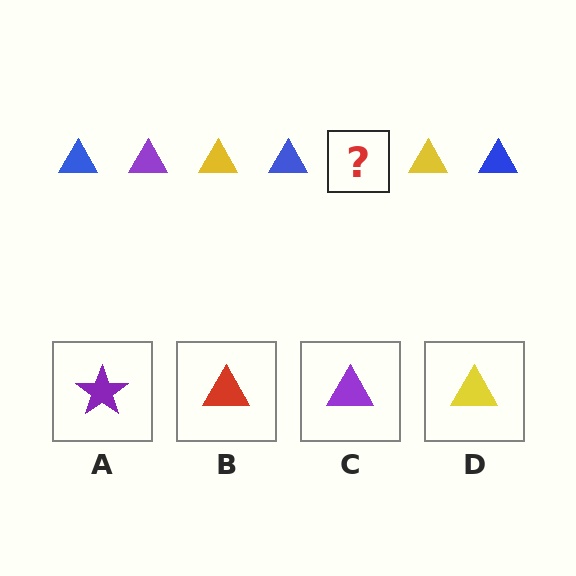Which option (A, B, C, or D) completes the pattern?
C.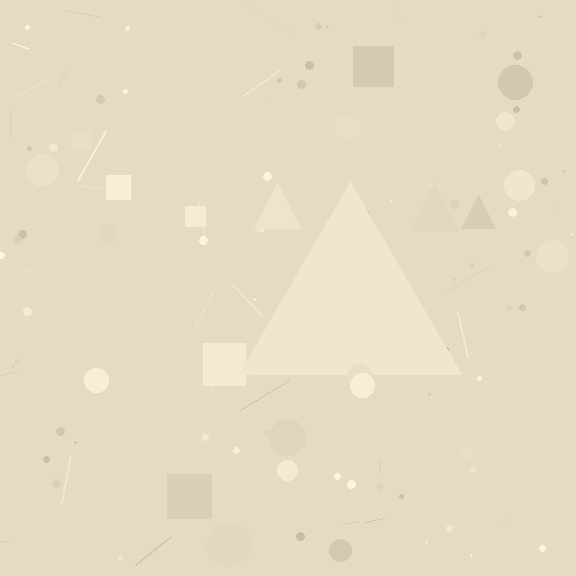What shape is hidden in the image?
A triangle is hidden in the image.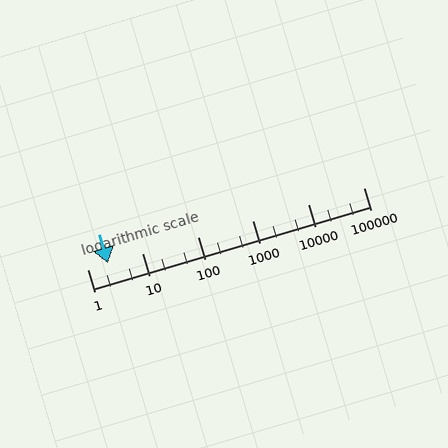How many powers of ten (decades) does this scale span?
The scale spans 5 decades, from 1 to 100000.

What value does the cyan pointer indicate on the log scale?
The pointer indicates approximately 2.4.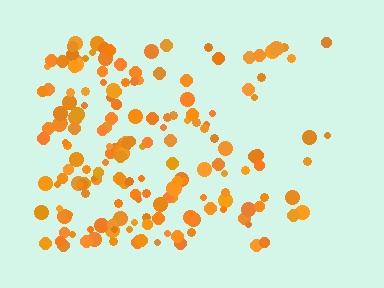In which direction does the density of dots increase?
From right to left, with the left side densest.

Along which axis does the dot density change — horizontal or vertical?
Horizontal.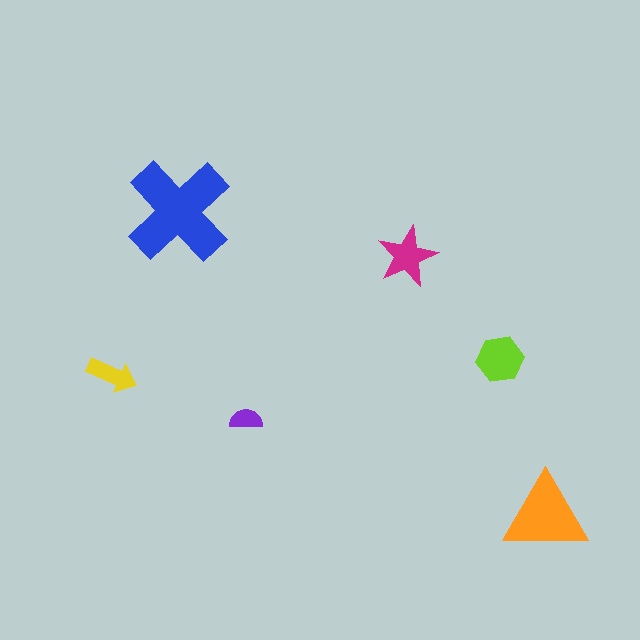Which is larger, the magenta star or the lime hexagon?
The lime hexagon.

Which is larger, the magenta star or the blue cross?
The blue cross.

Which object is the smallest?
The purple semicircle.